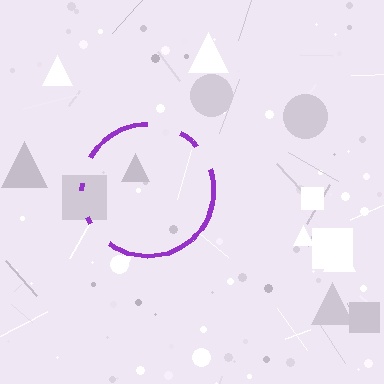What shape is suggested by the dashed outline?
The dashed outline suggests a circle.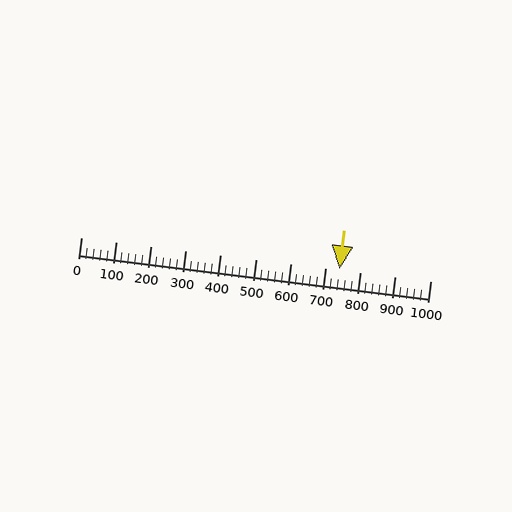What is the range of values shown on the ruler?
The ruler shows values from 0 to 1000.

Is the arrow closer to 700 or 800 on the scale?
The arrow is closer to 700.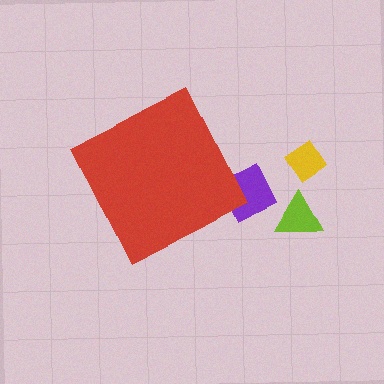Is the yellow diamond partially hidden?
No, the yellow diamond is fully visible.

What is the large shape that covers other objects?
A red diamond.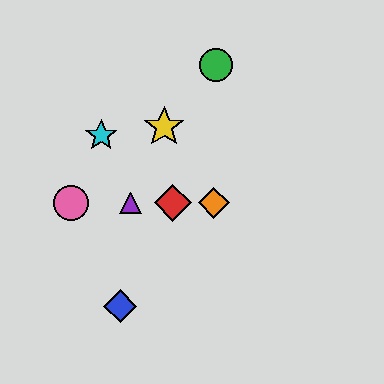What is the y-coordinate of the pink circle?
The pink circle is at y≈203.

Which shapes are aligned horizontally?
The red diamond, the purple triangle, the orange diamond, the pink circle are aligned horizontally.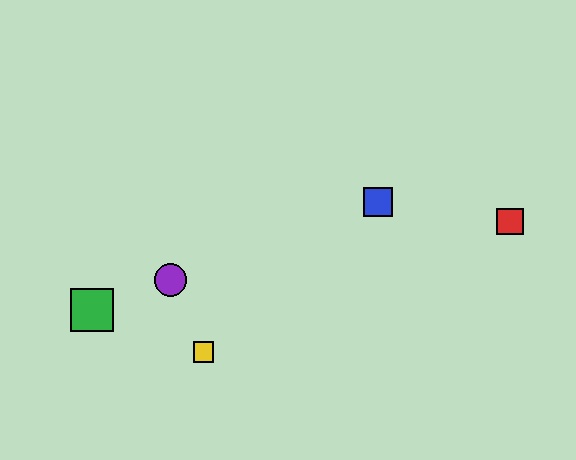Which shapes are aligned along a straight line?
The blue square, the green square, the purple circle are aligned along a straight line.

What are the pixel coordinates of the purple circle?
The purple circle is at (171, 280).